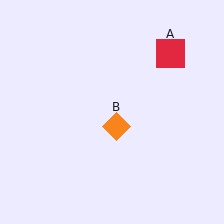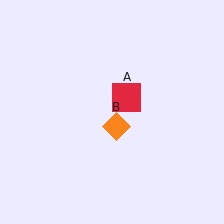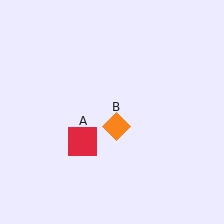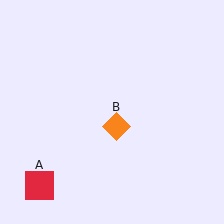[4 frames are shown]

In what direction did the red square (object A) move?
The red square (object A) moved down and to the left.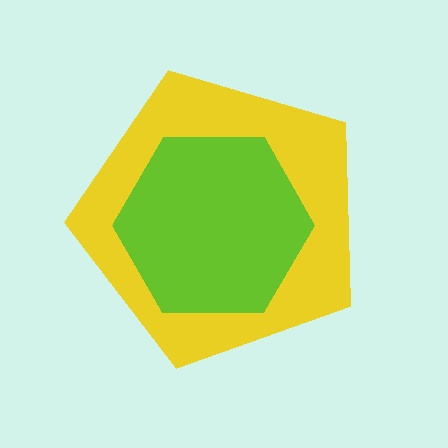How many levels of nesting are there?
2.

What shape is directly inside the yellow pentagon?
The lime hexagon.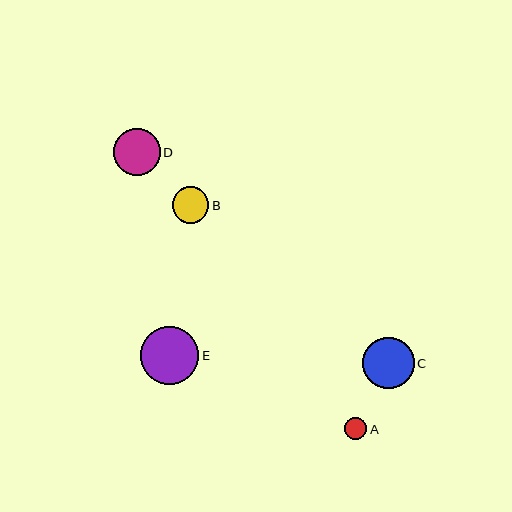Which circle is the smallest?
Circle A is the smallest with a size of approximately 22 pixels.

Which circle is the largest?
Circle E is the largest with a size of approximately 58 pixels.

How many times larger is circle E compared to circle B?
Circle E is approximately 1.6 times the size of circle B.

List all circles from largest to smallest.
From largest to smallest: E, C, D, B, A.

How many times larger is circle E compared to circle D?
Circle E is approximately 1.3 times the size of circle D.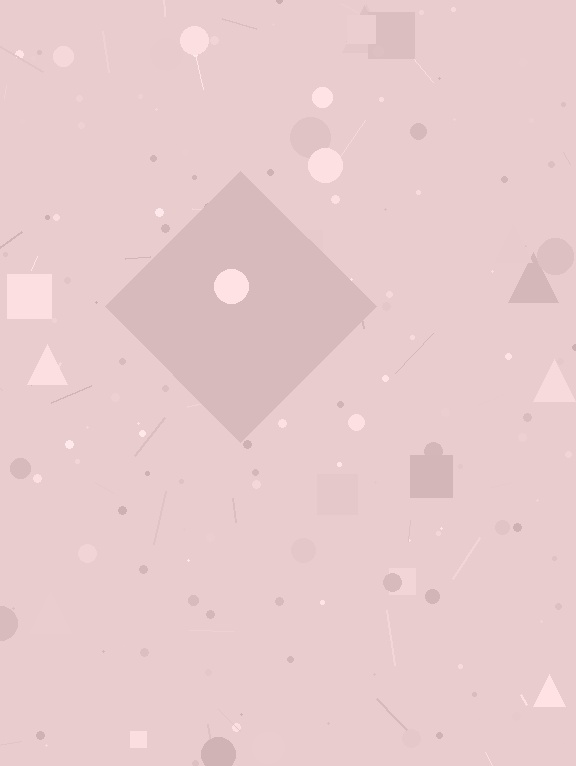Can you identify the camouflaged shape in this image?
The camouflaged shape is a diamond.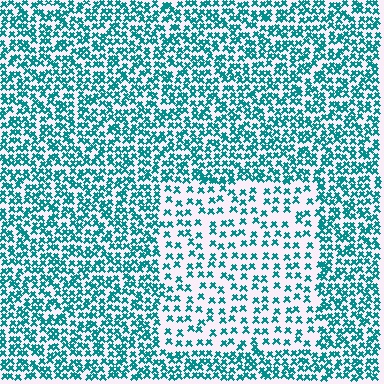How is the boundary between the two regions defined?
The boundary is defined by a change in element density (approximately 2.0x ratio). All elements are the same color, size, and shape.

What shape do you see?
I see a rectangle.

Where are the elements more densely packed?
The elements are more densely packed outside the rectangle boundary.